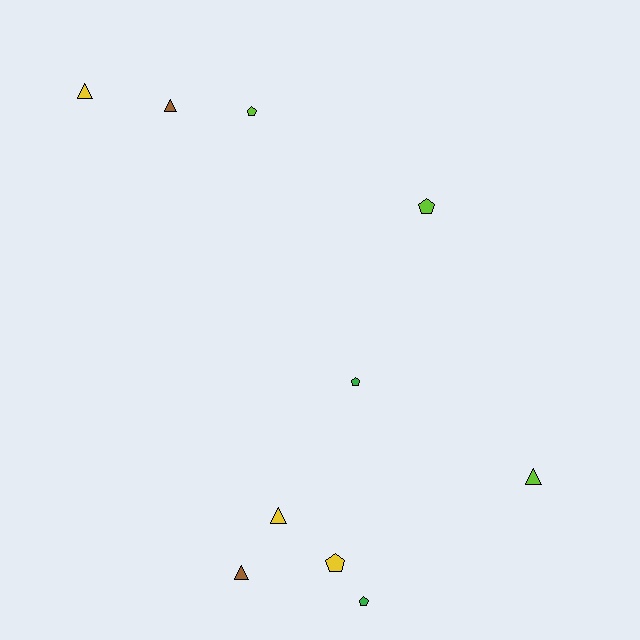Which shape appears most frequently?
Pentagon, with 5 objects.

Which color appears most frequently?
Yellow, with 3 objects.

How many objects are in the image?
There are 10 objects.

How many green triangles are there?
There are no green triangles.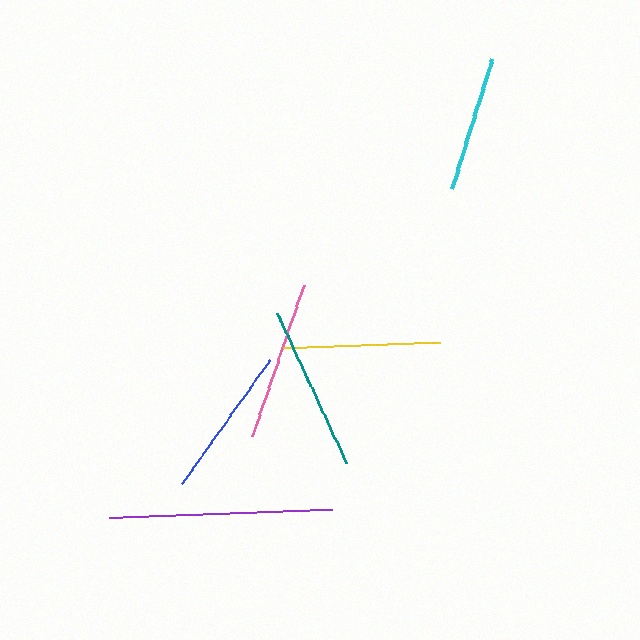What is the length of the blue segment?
The blue segment is approximately 153 pixels long.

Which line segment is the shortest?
The cyan line is the shortest at approximately 136 pixels.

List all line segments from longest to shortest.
From longest to shortest: purple, teal, pink, yellow, blue, cyan.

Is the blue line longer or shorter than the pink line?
The pink line is longer than the blue line.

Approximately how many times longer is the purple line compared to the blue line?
The purple line is approximately 1.5 times the length of the blue line.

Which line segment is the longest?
The purple line is the longest at approximately 223 pixels.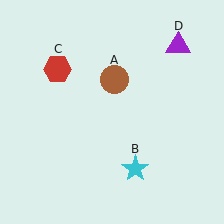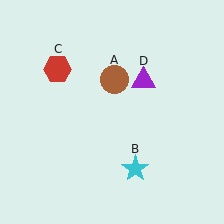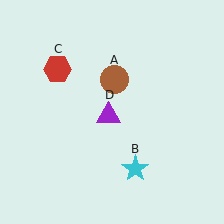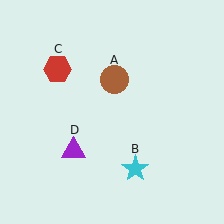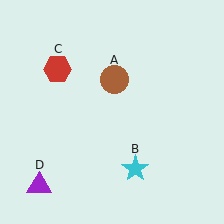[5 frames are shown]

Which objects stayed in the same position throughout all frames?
Brown circle (object A) and cyan star (object B) and red hexagon (object C) remained stationary.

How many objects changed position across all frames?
1 object changed position: purple triangle (object D).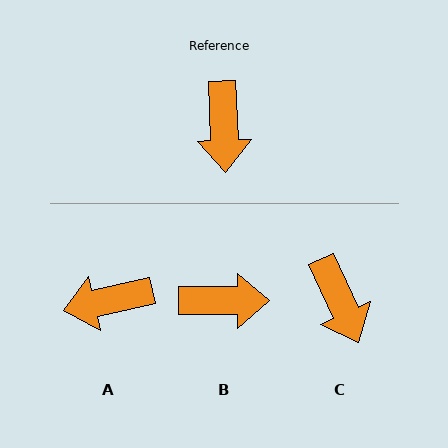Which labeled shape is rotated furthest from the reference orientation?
B, about 88 degrees away.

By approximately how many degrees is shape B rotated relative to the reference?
Approximately 88 degrees counter-clockwise.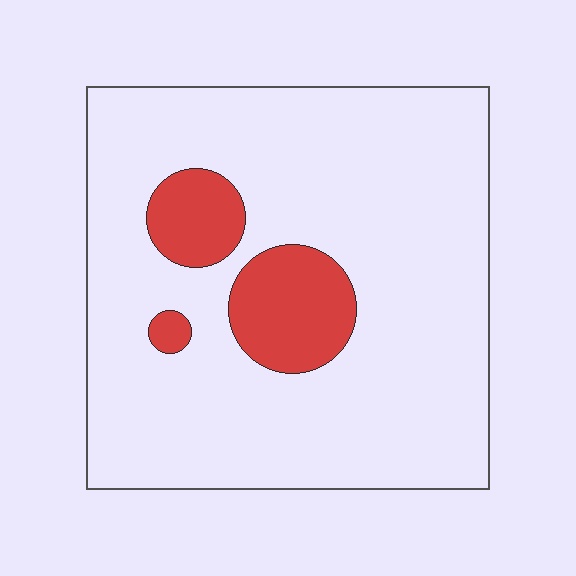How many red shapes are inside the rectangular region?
3.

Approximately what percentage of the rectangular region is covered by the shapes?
Approximately 15%.